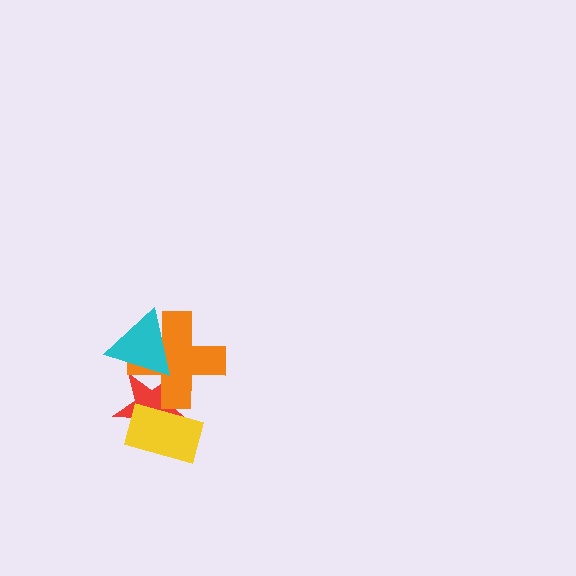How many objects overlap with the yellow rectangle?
2 objects overlap with the yellow rectangle.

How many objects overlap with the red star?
3 objects overlap with the red star.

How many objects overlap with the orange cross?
3 objects overlap with the orange cross.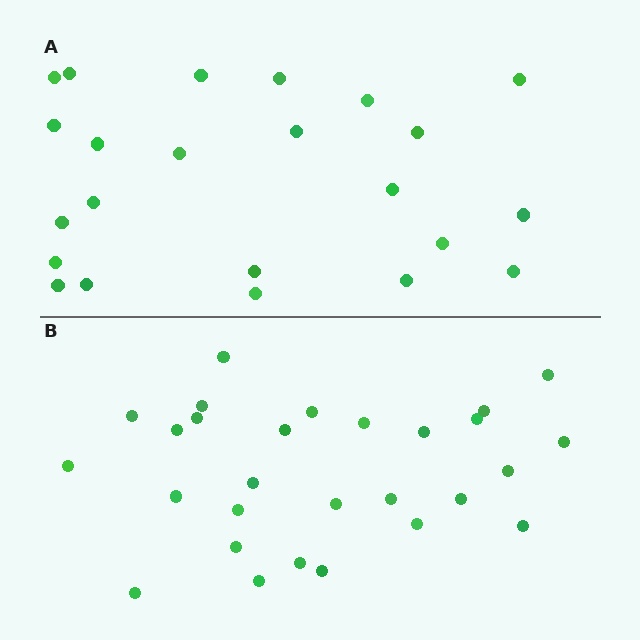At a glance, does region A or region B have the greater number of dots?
Region B (the bottom region) has more dots.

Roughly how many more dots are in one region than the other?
Region B has about 5 more dots than region A.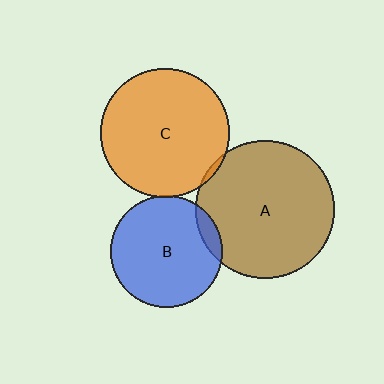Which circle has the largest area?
Circle A (brown).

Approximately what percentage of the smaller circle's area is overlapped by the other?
Approximately 5%.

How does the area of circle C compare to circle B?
Approximately 1.3 times.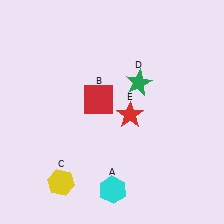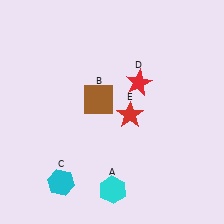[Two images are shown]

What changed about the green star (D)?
In Image 1, D is green. In Image 2, it changed to red.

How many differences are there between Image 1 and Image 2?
There are 3 differences between the two images.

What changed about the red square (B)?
In Image 1, B is red. In Image 2, it changed to brown.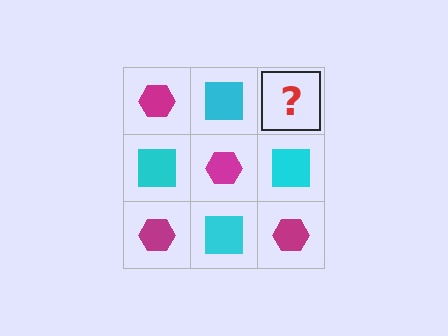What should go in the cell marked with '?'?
The missing cell should contain a magenta hexagon.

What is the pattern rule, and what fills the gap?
The rule is that it alternates magenta hexagon and cyan square in a checkerboard pattern. The gap should be filled with a magenta hexagon.